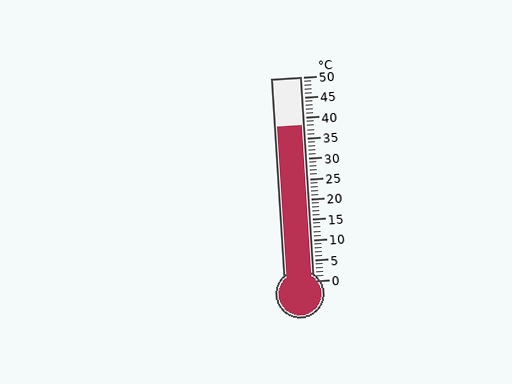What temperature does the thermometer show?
The thermometer shows approximately 38°C.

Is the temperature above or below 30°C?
The temperature is above 30°C.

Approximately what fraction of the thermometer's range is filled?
The thermometer is filled to approximately 75% of its range.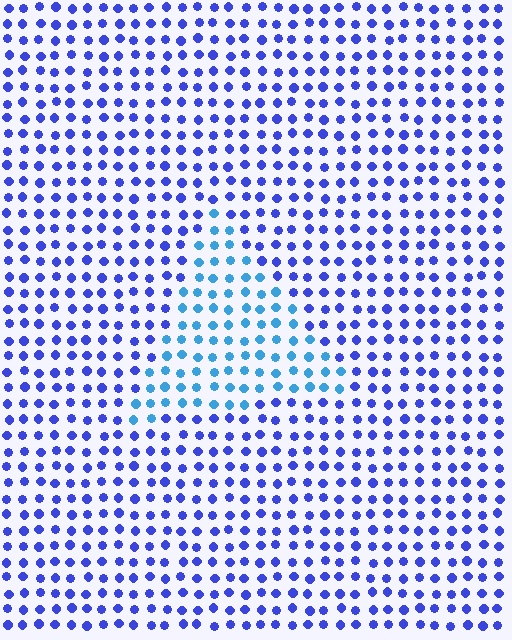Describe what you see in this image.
The image is filled with small blue elements in a uniform arrangement. A triangle-shaped region is visible where the elements are tinted to a slightly different hue, forming a subtle color boundary.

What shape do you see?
I see a triangle.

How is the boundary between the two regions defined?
The boundary is defined purely by a slight shift in hue (about 35 degrees). Spacing, size, and orientation are identical on both sides.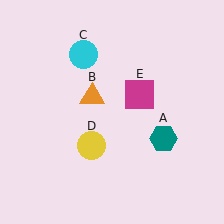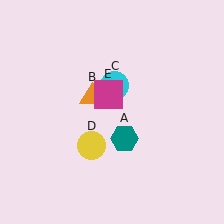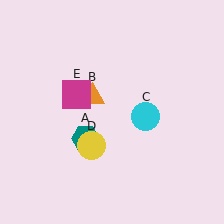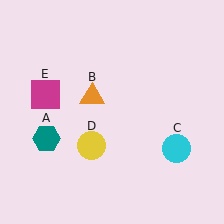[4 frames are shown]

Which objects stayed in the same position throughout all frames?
Orange triangle (object B) and yellow circle (object D) remained stationary.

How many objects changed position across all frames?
3 objects changed position: teal hexagon (object A), cyan circle (object C), magenta square (object E).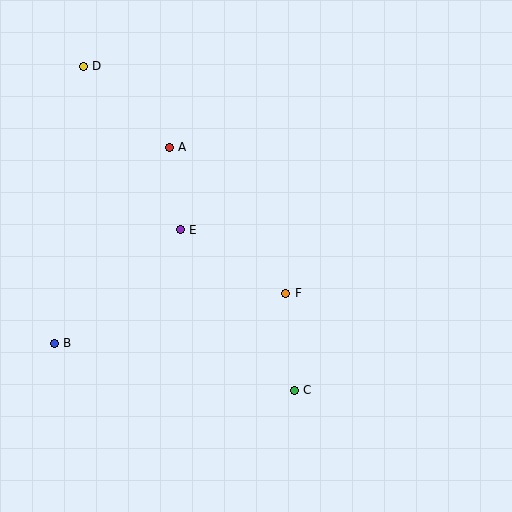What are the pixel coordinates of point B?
Point B is at (54, 343).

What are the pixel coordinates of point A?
Point A is at (169, 147).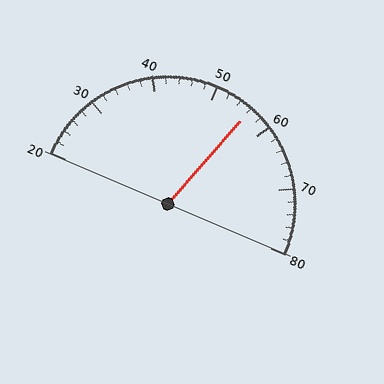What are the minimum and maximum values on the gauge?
The gauge ranges from 20 to 80.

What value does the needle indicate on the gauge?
The needle indicates approximately 56.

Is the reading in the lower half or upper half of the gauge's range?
The reading is in the upper half of the range (20 to 80).